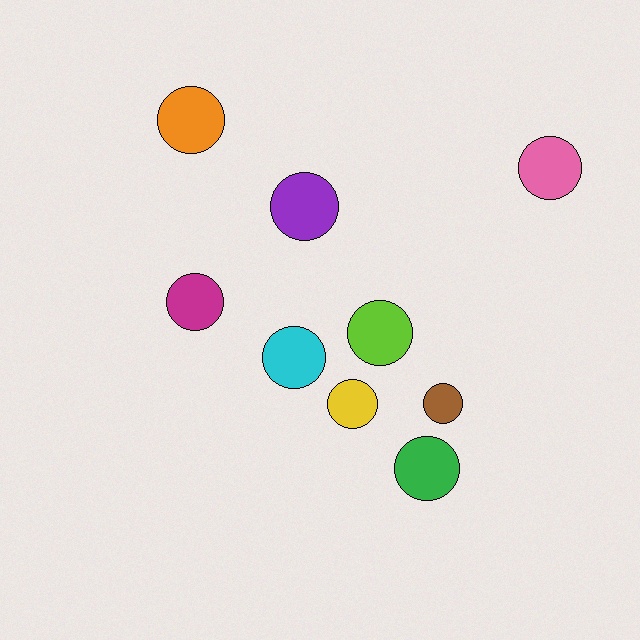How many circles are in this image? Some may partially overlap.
There are 9 circles.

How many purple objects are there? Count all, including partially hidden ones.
There is 1 purple object.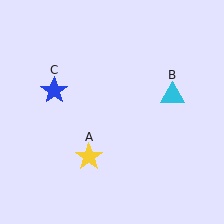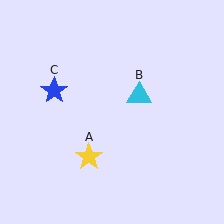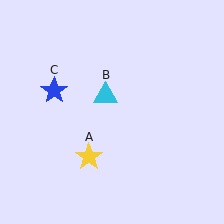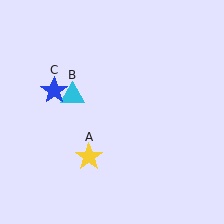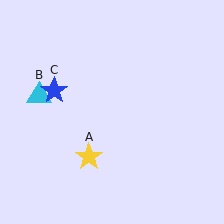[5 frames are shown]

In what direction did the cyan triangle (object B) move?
The cyan triangle (object B) moved left.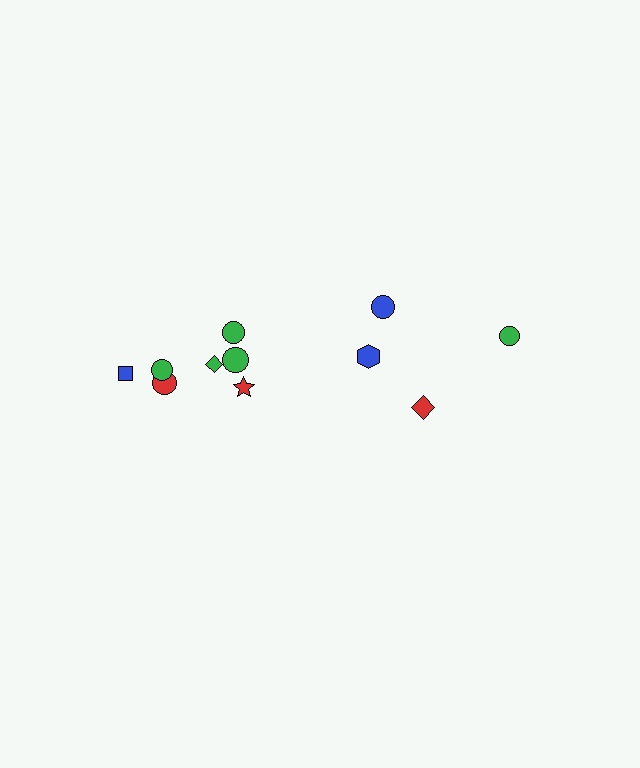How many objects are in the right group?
There are 4 objects.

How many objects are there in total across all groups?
There are 11 objects.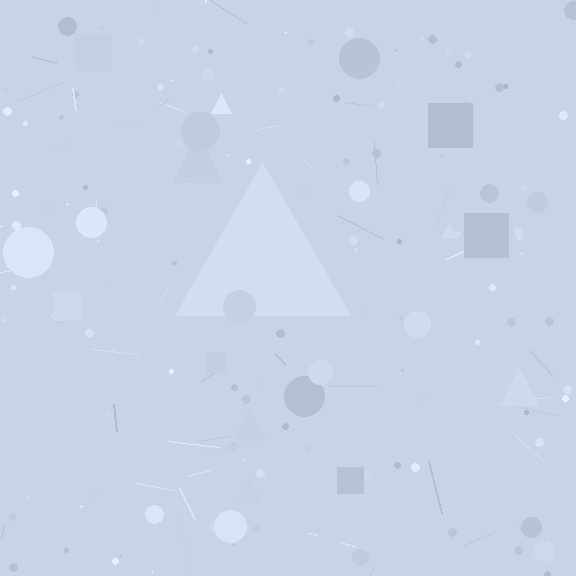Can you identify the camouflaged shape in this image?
The camouflaged shape is a triangle.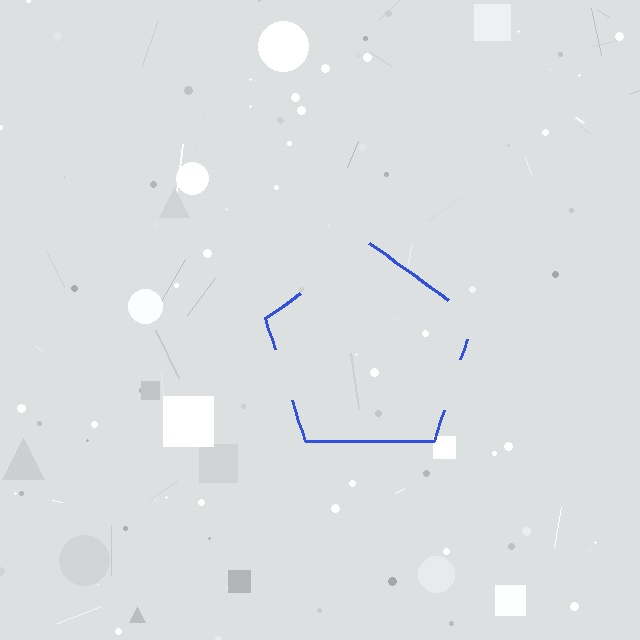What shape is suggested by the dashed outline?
The dashed outline suggests a pentagon.